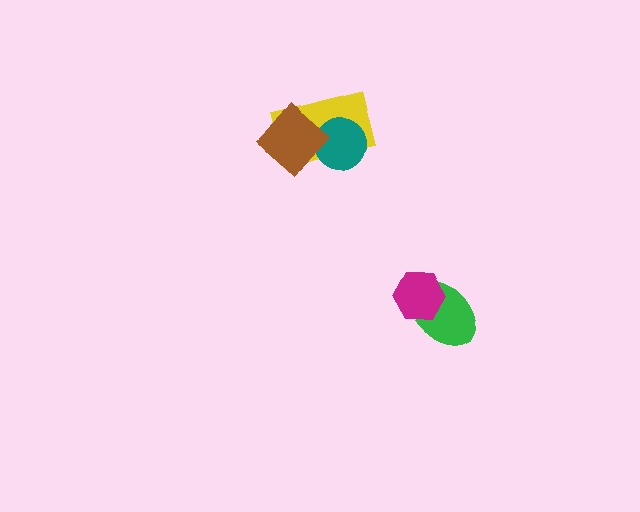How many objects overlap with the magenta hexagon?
1 object overlaps with the magenta hexagon.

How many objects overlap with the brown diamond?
2 objects overlap with the brown diamond.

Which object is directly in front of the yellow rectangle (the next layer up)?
The teal circle is directly in front of the yellow rectangle.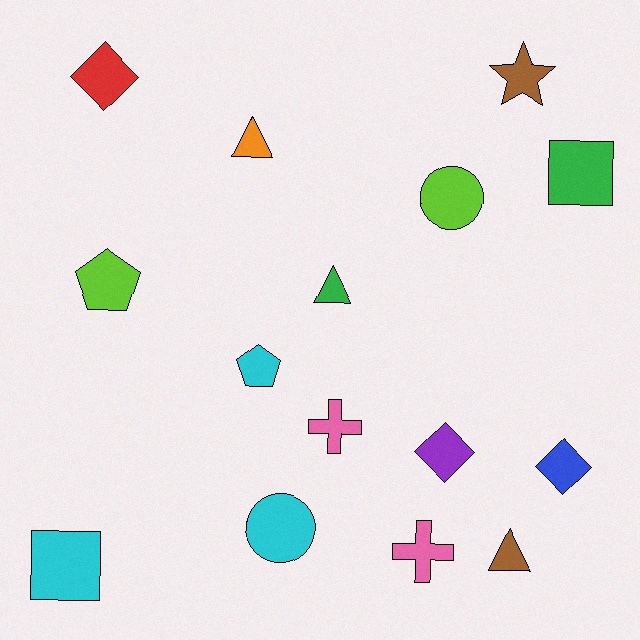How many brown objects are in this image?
There are 2 brown objects.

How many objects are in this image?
There are 15 objects.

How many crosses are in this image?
There are 2 crosses.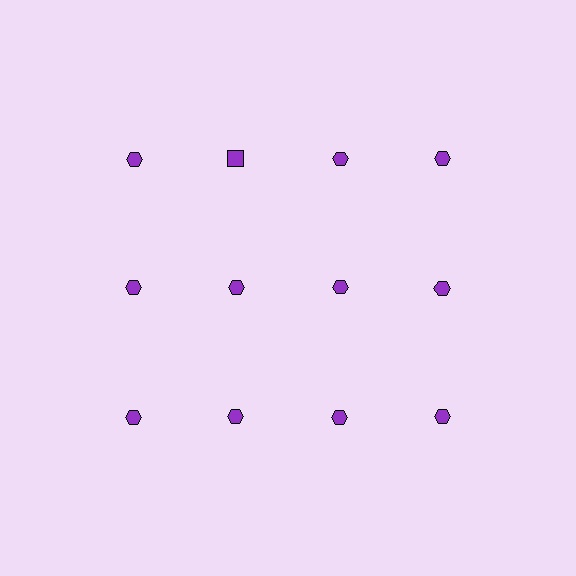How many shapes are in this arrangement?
There are 12 shapes arranged in a grid pattern.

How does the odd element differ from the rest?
It has a different shape: square instead of hexagon.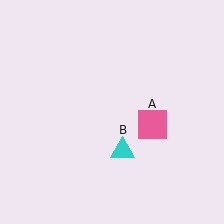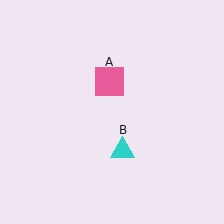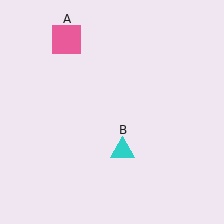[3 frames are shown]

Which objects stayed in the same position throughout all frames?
Cyan triangle (object B) remained stationary.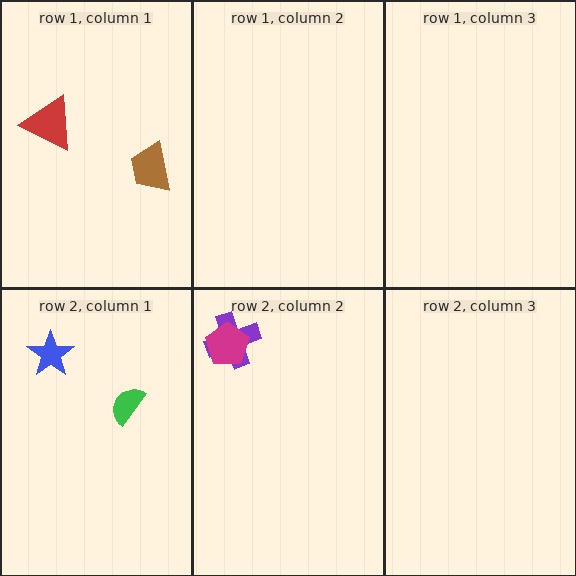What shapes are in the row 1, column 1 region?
The brown trapezoid, the red triangle.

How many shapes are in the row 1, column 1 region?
2.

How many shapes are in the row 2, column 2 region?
2.